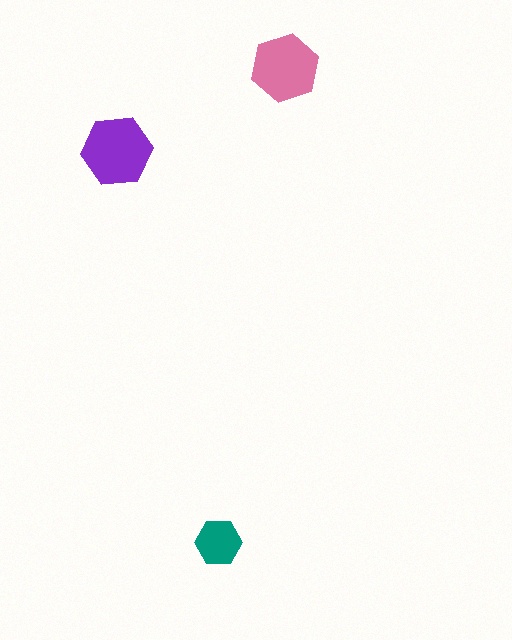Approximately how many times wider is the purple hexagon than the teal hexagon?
About 1.5 times wider.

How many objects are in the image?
There are 3 objects in the image.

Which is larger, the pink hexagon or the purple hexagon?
The purple one.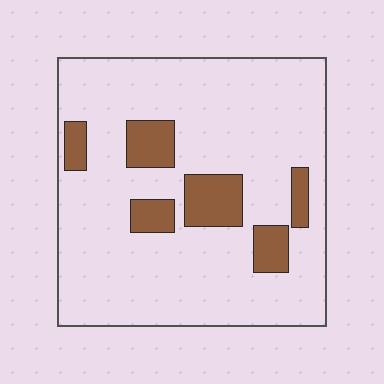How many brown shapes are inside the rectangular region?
6.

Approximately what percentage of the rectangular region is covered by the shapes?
Approximately 15%.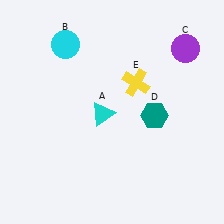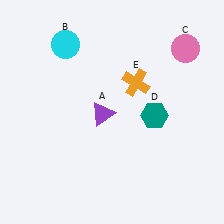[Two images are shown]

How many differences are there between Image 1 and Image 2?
There are 3 differences between the two images.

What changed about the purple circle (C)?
In Image 1, C is purple. In Image 2, it changed to pink.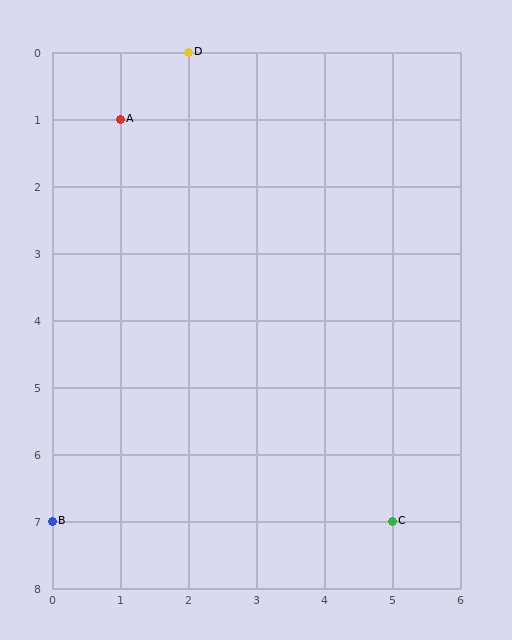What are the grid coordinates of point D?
Point D is at grid coordinates (2, 0).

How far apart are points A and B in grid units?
Points A and B are 1 column and 6 rows apart (about 6.1 grid units diagonally).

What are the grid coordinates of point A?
Point A is at grid coordinates (1, 1).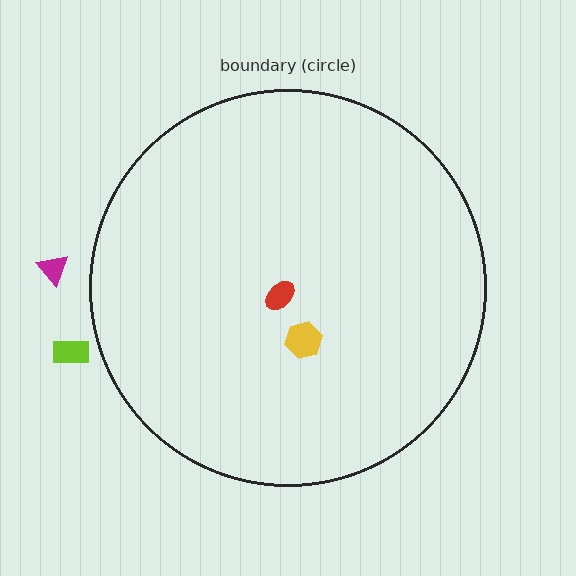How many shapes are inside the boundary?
2 inside, 2 outside.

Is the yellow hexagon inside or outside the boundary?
Inside.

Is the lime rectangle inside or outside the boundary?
Outside.